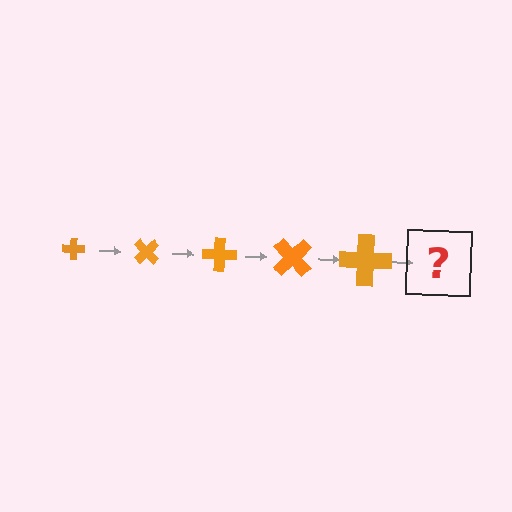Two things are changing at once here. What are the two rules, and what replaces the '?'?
The two rules are that the cross grows larger each step and it rotates 45 degrees each step. The '?' should be a cross, larger than the previous one and rotated 225 degrees from the start.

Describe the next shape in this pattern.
It should be a cross, larger than the previous one and rotated 225 degrees from the start.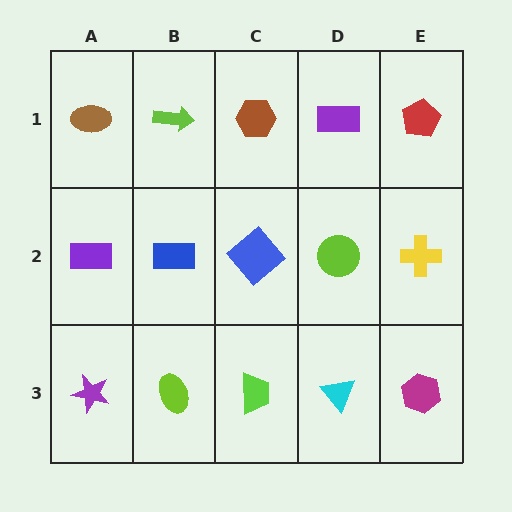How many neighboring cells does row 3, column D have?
3.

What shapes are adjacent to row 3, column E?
A yellow cross (row 2, column E), a cyan triangle (row 3, column D).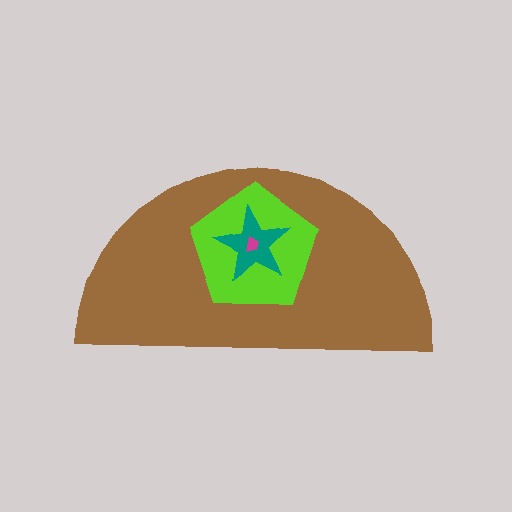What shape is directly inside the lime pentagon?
The teal star.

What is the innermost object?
The magenta trapezoid.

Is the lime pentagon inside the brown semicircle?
Yes.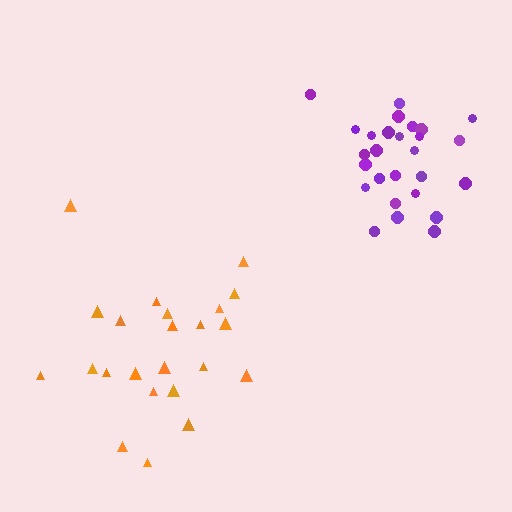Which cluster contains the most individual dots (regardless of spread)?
Purple (27).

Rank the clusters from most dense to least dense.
purple, orange.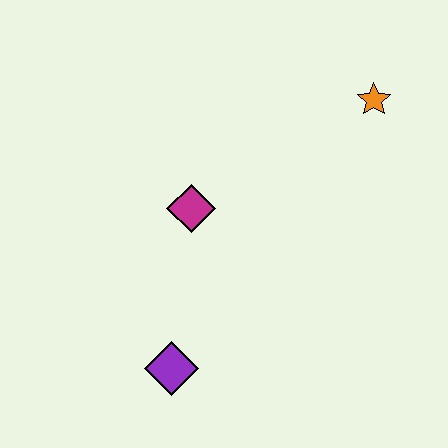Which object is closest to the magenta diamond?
The purple diamond is closest to the magenta diamond.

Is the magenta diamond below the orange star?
Yes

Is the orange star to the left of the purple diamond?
No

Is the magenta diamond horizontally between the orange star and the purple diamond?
Yes